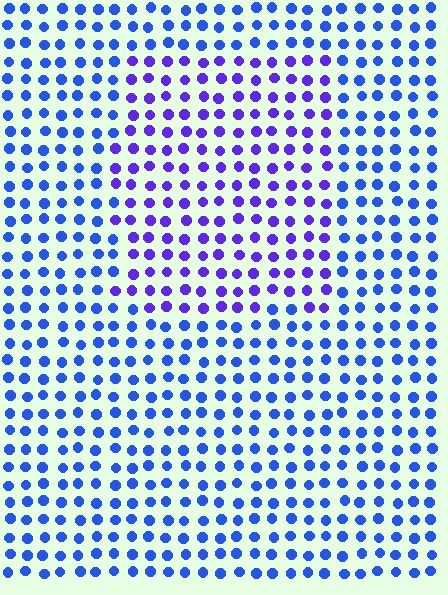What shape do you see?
I see a rectangle.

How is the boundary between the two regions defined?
The boundary is defined purely by a slight shift in hue (about 34 degrees). Spacing, size, and orientation are identical on both sides.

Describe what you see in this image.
The image is filled with small blue elements in a uniform arrangement. A rectangle-shaped region is visible where the elements are tinted to a slightly different hue, forming a subtle color boundary.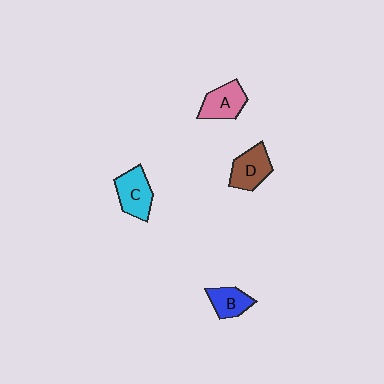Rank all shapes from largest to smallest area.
From largest to smallest: C (cyan), D (brown), A (pink), B (blue).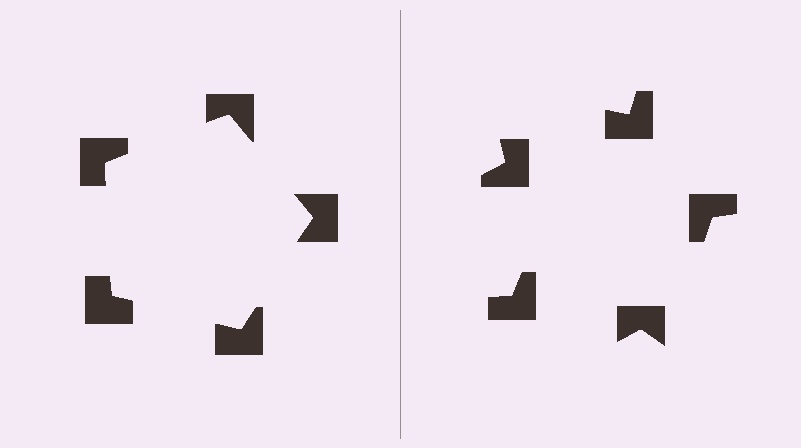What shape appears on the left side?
An illusory pentagon.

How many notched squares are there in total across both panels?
10 — 5 on each side.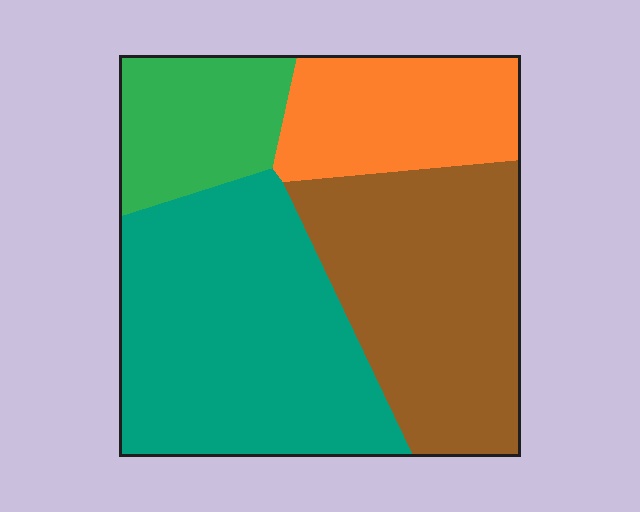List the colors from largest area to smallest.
From largest to smallest: teal, brown, orange, green.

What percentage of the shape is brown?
Brown takes up about one third (1/3) of the shape.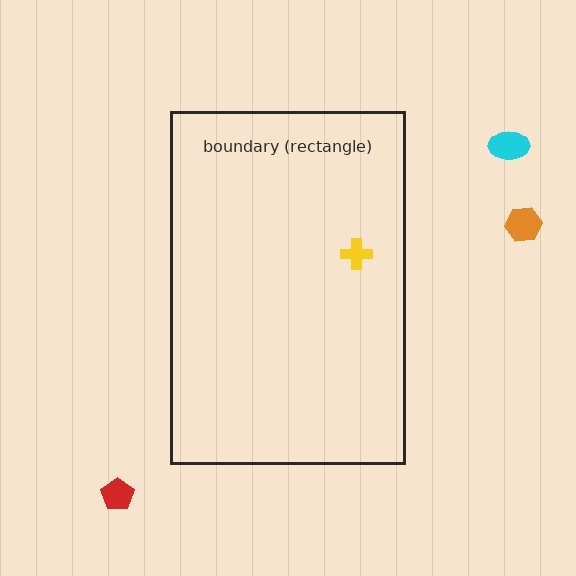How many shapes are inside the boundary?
1 inside, 3 outside.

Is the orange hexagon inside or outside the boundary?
Outside.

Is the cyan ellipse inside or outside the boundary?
Outside.